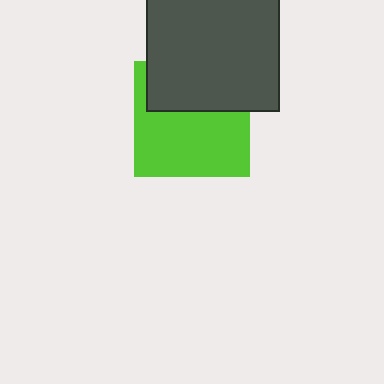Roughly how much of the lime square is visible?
About half of it is visible (roughly 61%).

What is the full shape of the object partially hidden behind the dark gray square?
The partially hidden object is a lime square.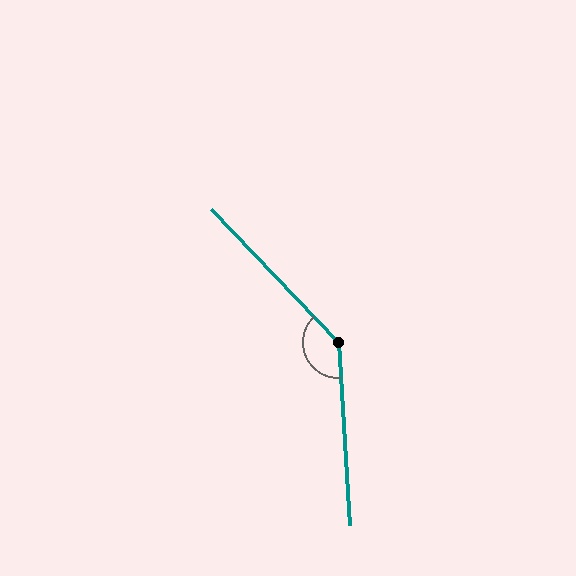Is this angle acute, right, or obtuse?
It is obtuse.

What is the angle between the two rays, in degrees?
Approximately 139 degrees.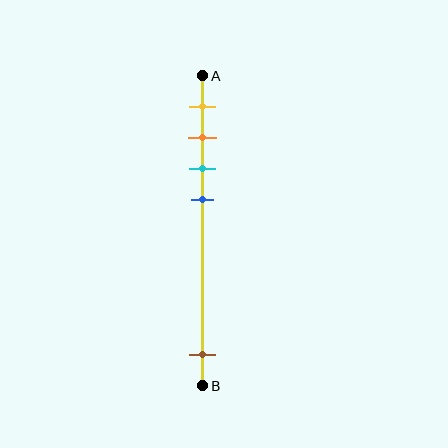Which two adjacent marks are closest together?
The orange and cyan marks are the closest adjacent pair.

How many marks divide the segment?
There are 5 marks dividing the segment.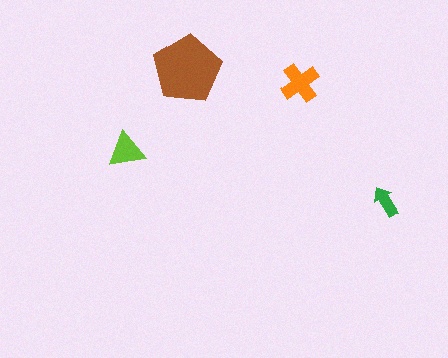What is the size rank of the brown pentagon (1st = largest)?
1st.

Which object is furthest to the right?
The green arrow is rightmost.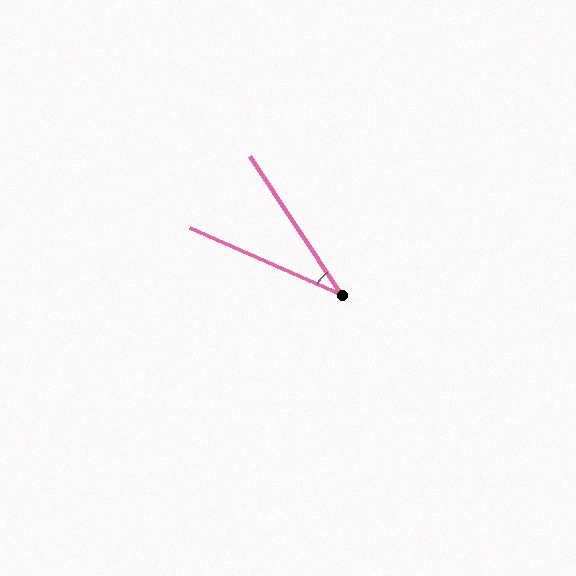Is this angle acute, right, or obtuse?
It is acute.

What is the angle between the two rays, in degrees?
Approximately 33 degrees.